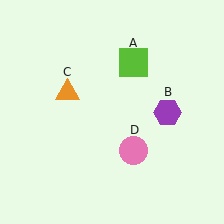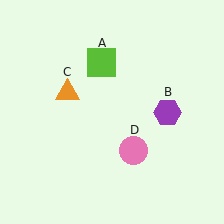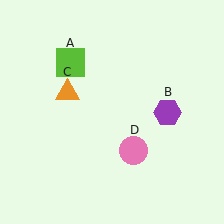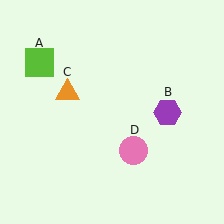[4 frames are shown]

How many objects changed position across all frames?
1 object changed position: lime square (object A).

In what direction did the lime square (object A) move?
The lime square (object A) moved left.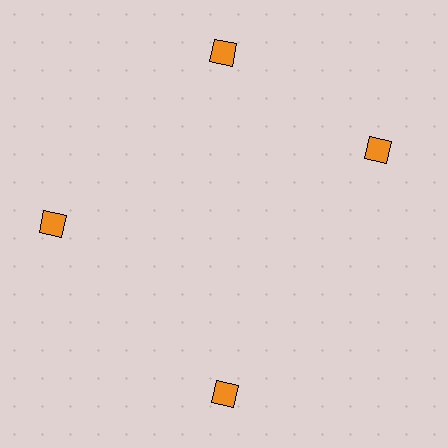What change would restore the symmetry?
The symmetry would be restored by rotating it back into even spacing with its neighbors so that all 4 squares sit at equal angles and equal distance from the center.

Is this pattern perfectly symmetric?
No. The 4 orange squares are arranged in a ring, but one element near the 3 o'clock position is rotated out of alignment along the ring, breaking the 4-fold rotational symmetry.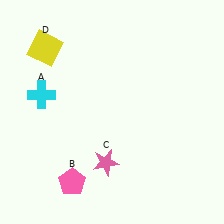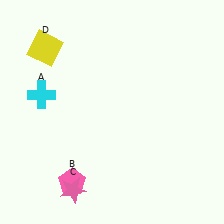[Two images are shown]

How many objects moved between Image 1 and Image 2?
1 object moved between the two images.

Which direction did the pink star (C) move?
The pink star (C) moved left.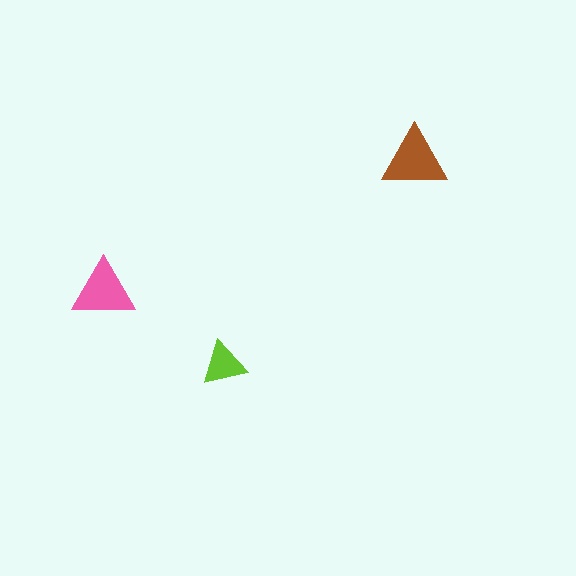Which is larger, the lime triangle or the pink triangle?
The pink one.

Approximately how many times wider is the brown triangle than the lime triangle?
About 1.5 times wider.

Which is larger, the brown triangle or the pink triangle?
The brown one.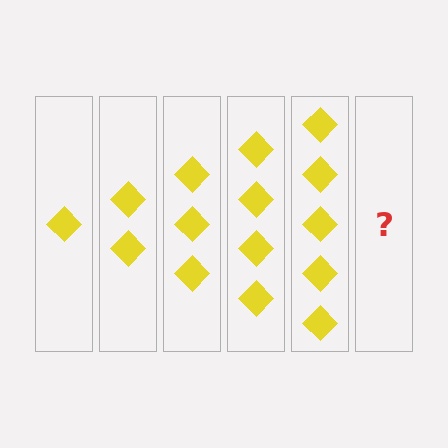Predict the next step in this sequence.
The next step is 6 diamonds.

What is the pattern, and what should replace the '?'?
The pattern is that each step adds one more diamond. The '?' should be 6 diamonds.